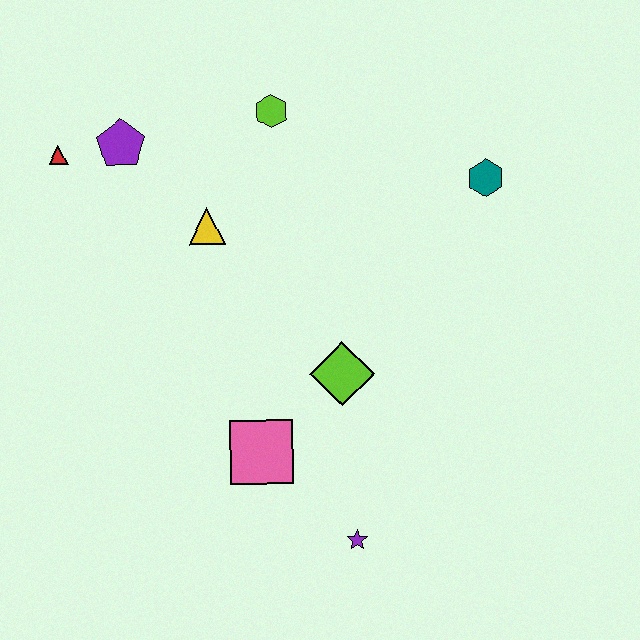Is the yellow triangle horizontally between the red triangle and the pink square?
Yes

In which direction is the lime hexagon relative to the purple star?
The lime hexagon is above the purple star.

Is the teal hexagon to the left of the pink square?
No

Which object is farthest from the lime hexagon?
The purple star is farthest from the lime hexagon.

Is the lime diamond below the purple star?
No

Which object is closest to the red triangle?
The purple pentagon is closest to the red triangle.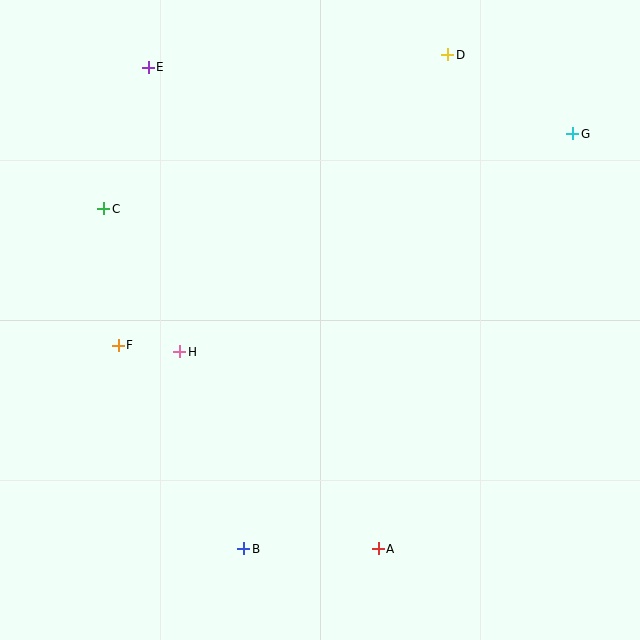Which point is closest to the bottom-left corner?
Point B is closest to the bottom-left corner.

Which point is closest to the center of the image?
Point H at (180, 352) is closest to the center.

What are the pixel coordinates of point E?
Point E is at (148, 68).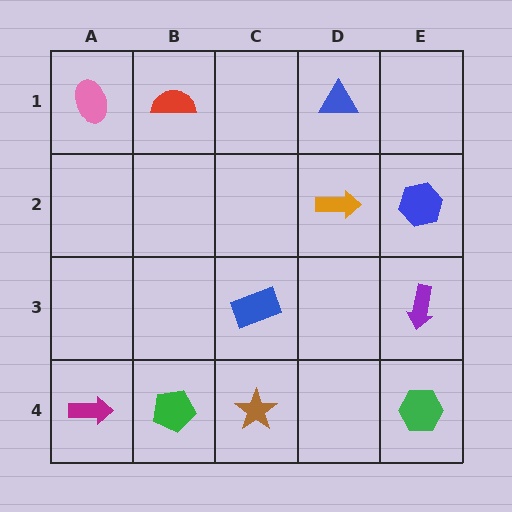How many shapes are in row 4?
4 shapes.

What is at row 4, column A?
A magenta arrow.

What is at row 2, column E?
A blue hexagon.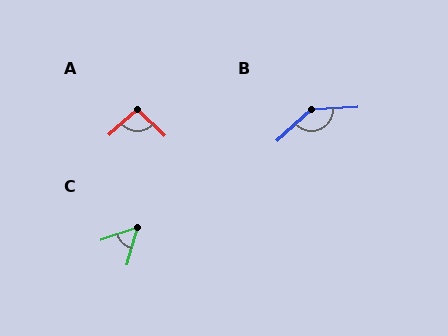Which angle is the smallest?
C, at approximately 55 degrees.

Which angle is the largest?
B, at approximately 141 degrees.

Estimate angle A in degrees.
Approximately 94 degrees.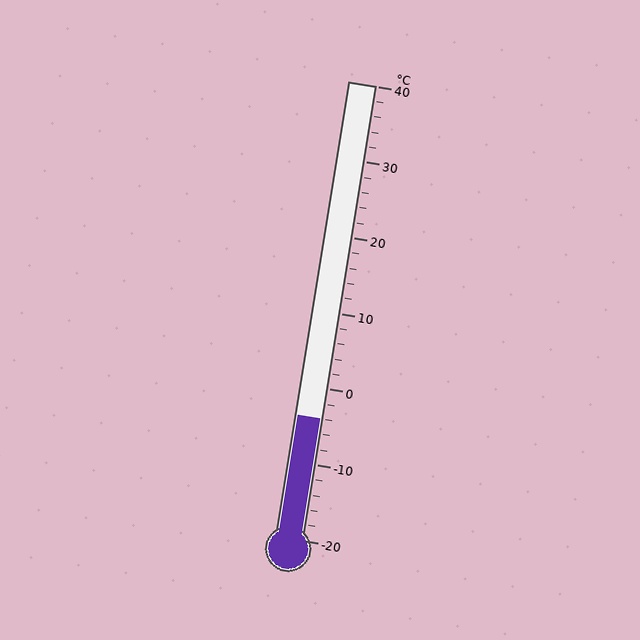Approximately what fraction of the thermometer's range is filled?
The thermometer is filled to approximately 25% of its range.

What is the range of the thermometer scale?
The thermometer scale ranges from -20°C to 40°C.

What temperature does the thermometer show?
The thermometer shows approximately -4°C.